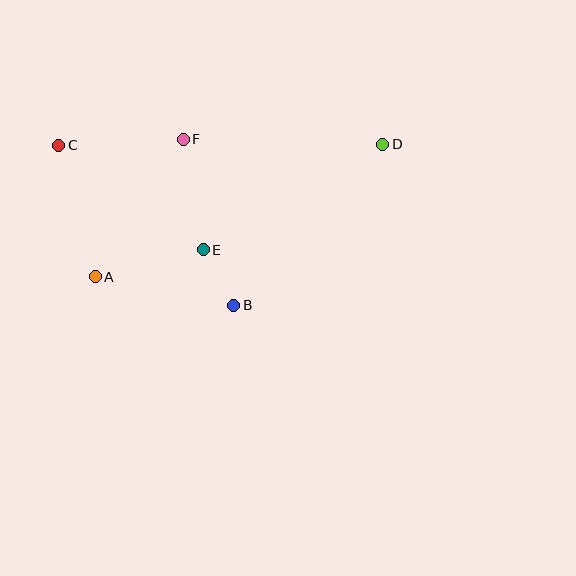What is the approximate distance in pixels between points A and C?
The distance between A and C is approximately 137 pixels.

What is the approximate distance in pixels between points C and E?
The distance between C and E is approximately 178 pixels.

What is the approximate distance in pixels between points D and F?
The distance between D and F is approximately 199 pixels.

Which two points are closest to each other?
Points B and E are closest to each other.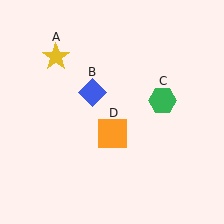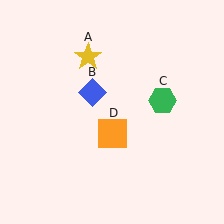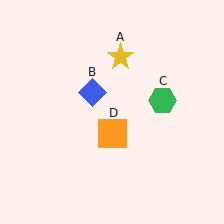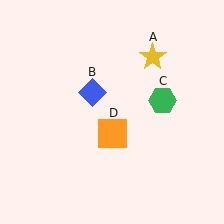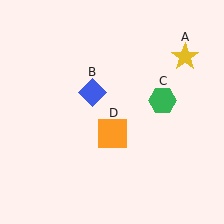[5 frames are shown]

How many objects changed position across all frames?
1 object changed position: yellow star (object A).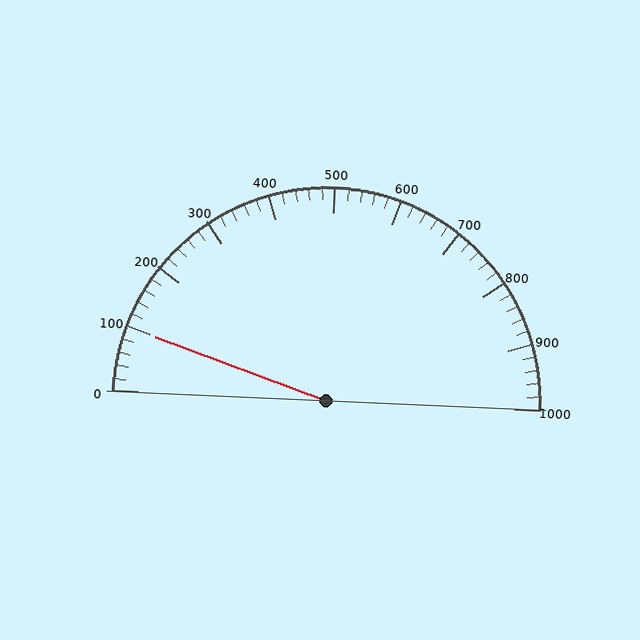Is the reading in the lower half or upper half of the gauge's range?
The reading is in the lower half of the range (0 to 1000).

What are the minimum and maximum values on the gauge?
The gauge ranges from 0 to 1000.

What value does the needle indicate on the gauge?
The needle indicates approximately 100.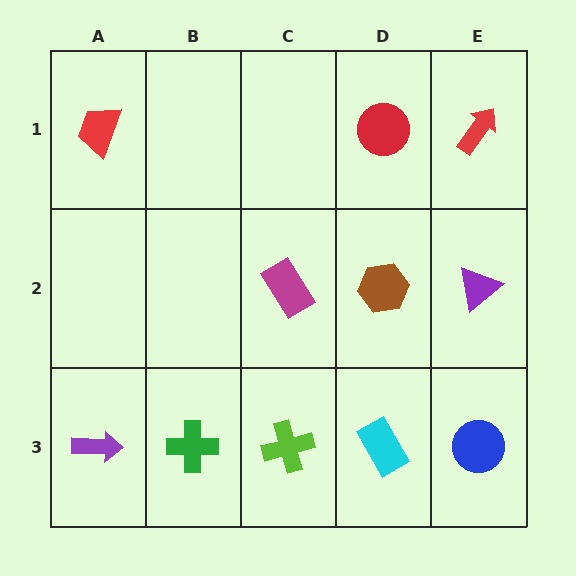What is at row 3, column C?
A lime cross.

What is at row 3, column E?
A blue circle.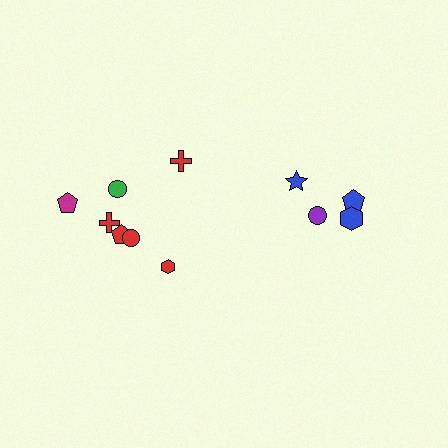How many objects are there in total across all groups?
There are 11 objects.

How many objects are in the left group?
There are 7 objects.